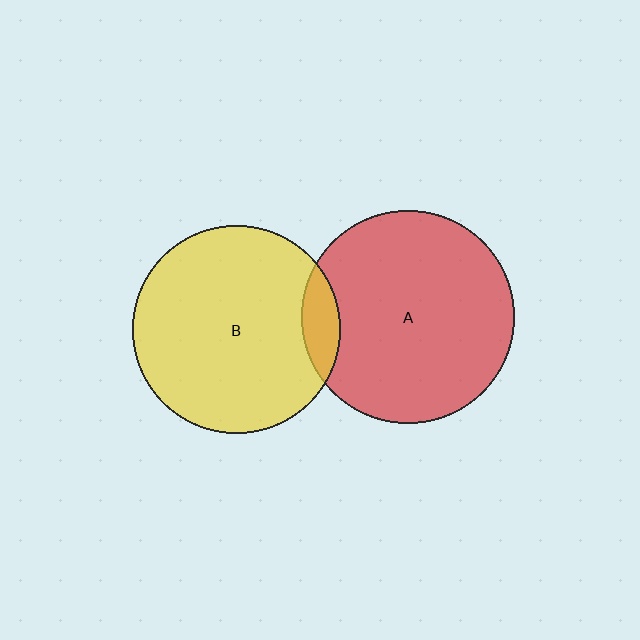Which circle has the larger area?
Circle A (red).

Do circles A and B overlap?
Yes.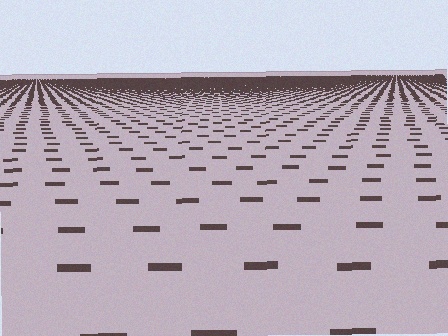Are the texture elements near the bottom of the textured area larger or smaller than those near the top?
Larger. Near the bottom, elements are closer to the viewer and appear at a bigger on-screen size.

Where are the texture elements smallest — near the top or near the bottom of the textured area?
Near the top.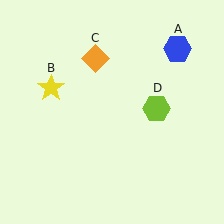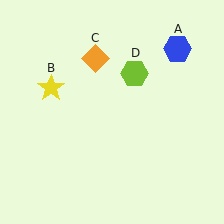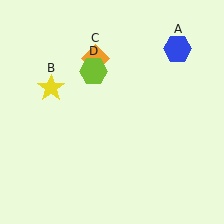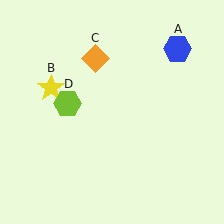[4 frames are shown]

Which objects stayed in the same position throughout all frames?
Blue hexagon (object A) and yellow star (object B) and orange diamond (object C) remained stationary.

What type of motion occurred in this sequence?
The lime hexagon (object D) rotated counterclockwise around the center of the scene.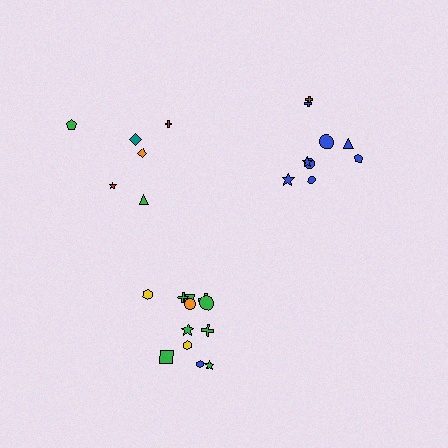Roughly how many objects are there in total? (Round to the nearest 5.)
Roughly 30 objects in total.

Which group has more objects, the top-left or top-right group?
The top-right group.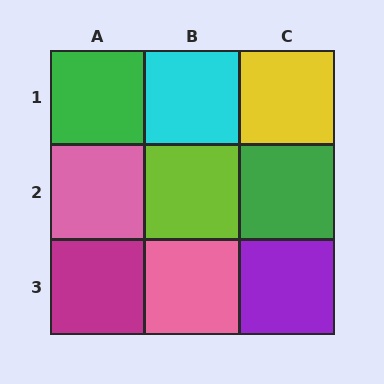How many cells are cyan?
1 cell is cyan.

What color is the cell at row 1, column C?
Yellow.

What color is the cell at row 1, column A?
Green.